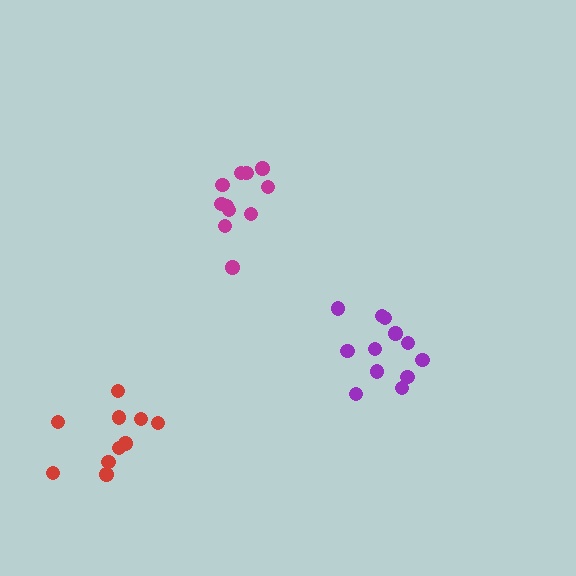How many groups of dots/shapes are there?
There are 3 groups.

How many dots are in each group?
Group 1: 10 dots, Group 2: 12 dots, Group 3: 11 dots (33 total).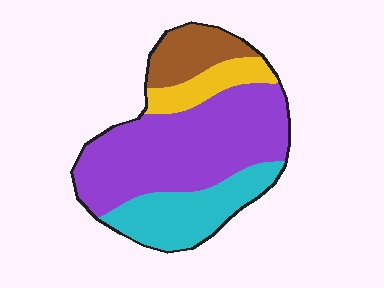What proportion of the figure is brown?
Brown covers about 15% of the figure.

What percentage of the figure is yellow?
Yellow covers around 10% of the figure.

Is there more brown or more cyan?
Cyan.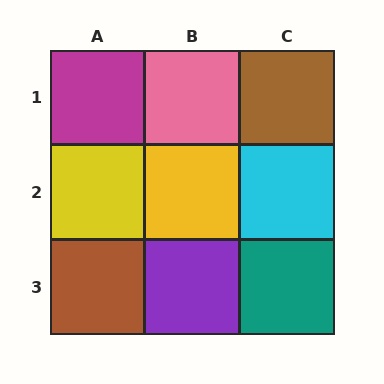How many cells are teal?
1 cell is teal.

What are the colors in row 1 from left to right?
Magenta, pink, brown.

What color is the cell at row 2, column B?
Yellow.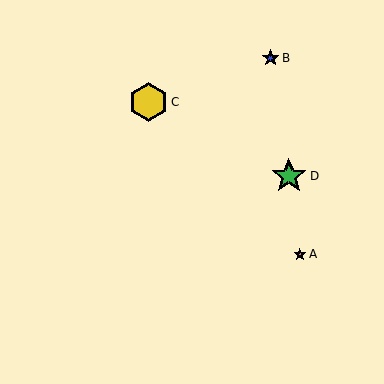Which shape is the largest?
The yellow hexagon (labeled C) is the largest.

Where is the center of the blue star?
The center of the blue star is at (271, 58).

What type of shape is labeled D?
Shape D is a green star.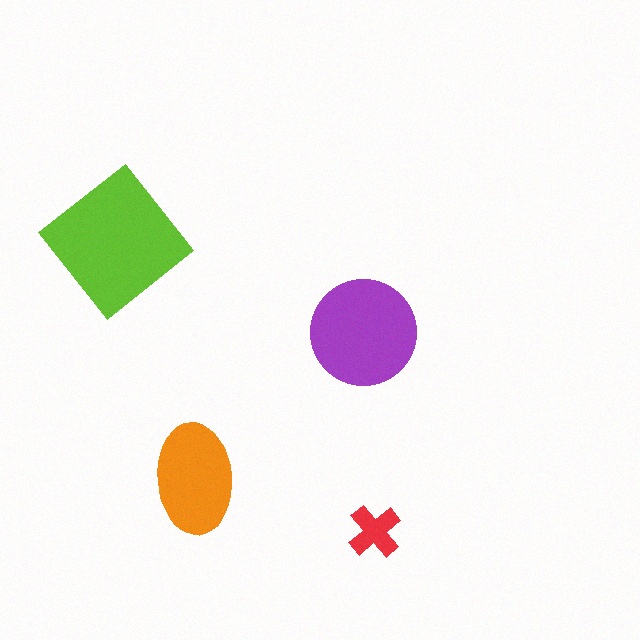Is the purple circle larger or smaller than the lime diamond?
Smaller.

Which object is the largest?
The lime diamond.